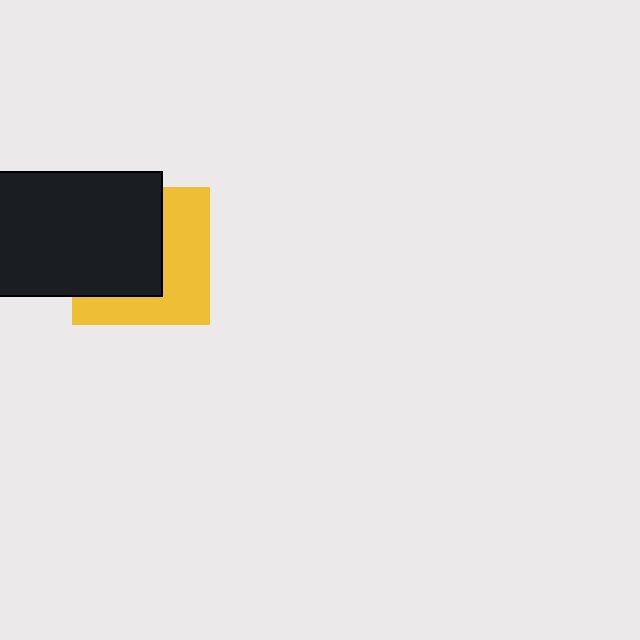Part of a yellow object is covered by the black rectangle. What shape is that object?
It is a square.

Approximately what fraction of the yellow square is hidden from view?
Roughly 53% of the yellow square is hidden behind the black rectangle.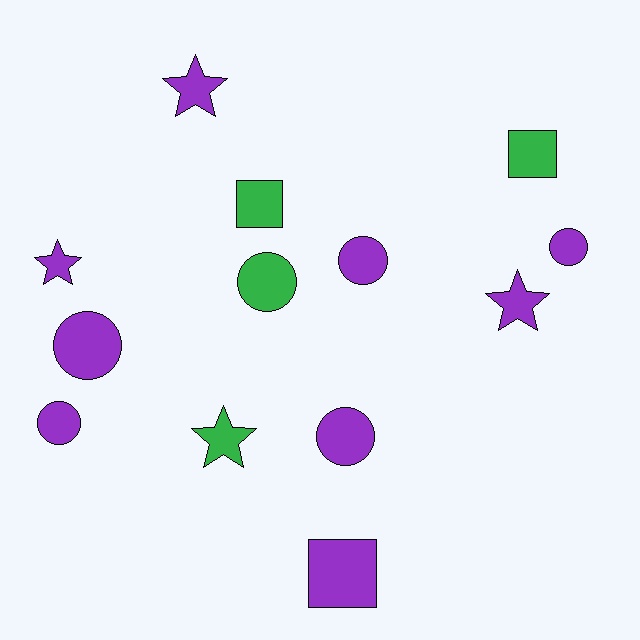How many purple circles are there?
There are 5 purple circles.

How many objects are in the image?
There are 13 objects.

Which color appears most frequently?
Purple, with 9 objects.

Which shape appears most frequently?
Circle, with 6 objects.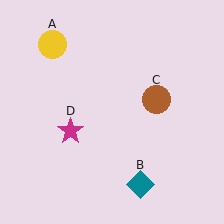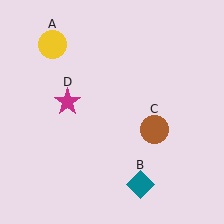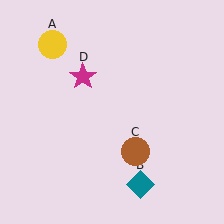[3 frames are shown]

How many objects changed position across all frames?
2 objects changed position: brown circle (object C), magenta star (object D).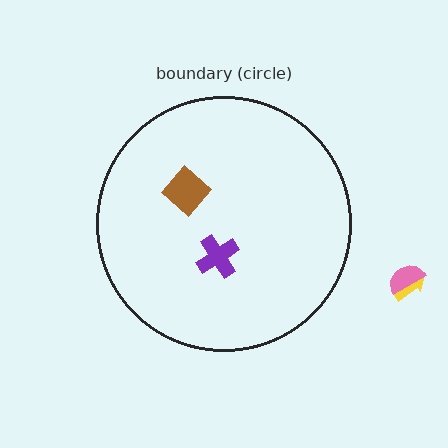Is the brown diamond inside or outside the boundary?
Inside.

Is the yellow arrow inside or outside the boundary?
Outside.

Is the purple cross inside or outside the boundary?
Inside.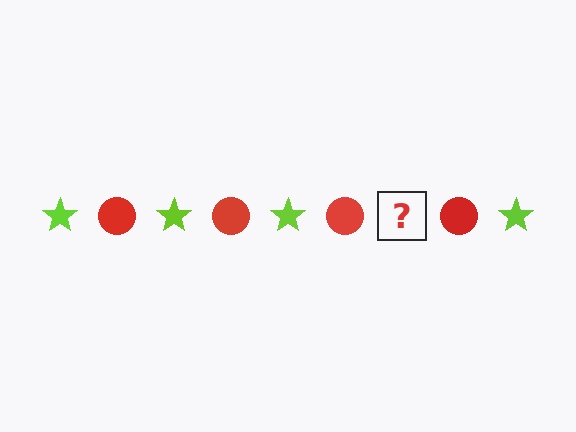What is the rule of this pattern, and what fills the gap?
The rule is that the pattern alternates between lime star and red circle. The gap should be filled with a lime star.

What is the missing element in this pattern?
The missing element is a lime star.